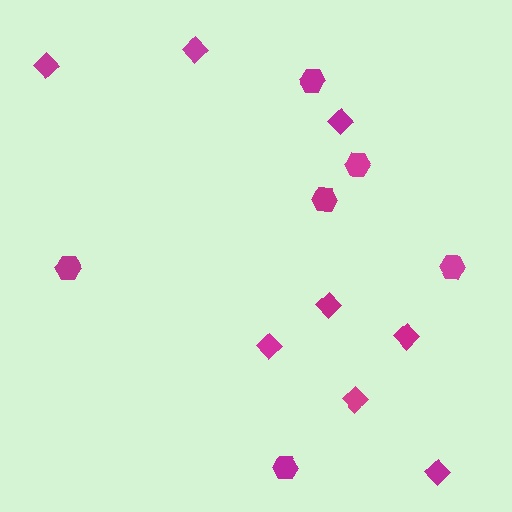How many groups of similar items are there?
There are 2 groups: one group of diamonds (8) and one group of hexagons (6).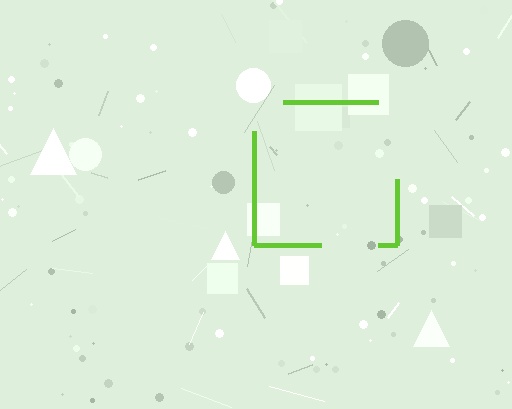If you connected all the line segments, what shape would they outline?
They would outline a square.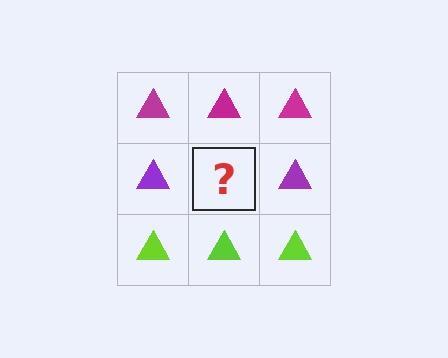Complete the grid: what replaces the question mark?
The question mark should be replaced with a purple triangle.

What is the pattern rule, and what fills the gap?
The rule is that each row has a consistent color. The gap should be filled with a purple triangle.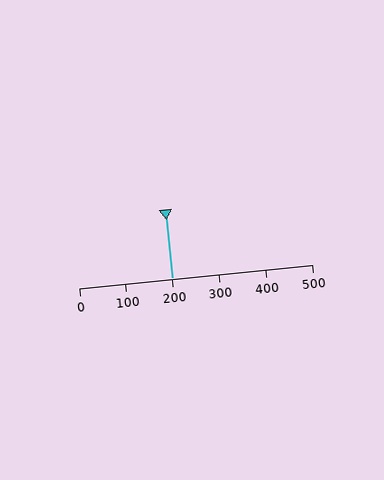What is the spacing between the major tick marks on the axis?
The major ticks are spaced 100 apart.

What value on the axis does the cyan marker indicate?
The marker indicates approximately 200.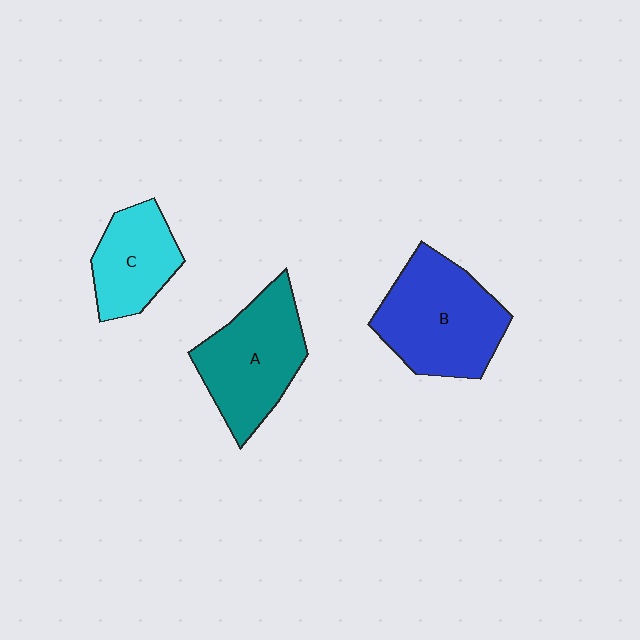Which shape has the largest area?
Shape B (blue).